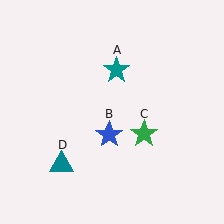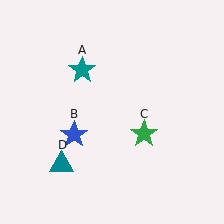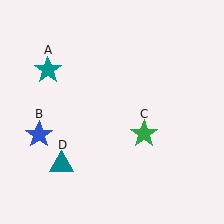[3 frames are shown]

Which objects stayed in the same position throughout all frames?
Green star (object C) and teal triangle (object D) remained stationary.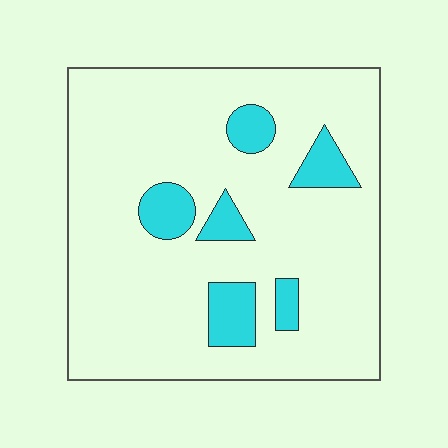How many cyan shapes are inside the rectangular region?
6.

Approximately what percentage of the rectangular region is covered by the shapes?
Approximately 15%.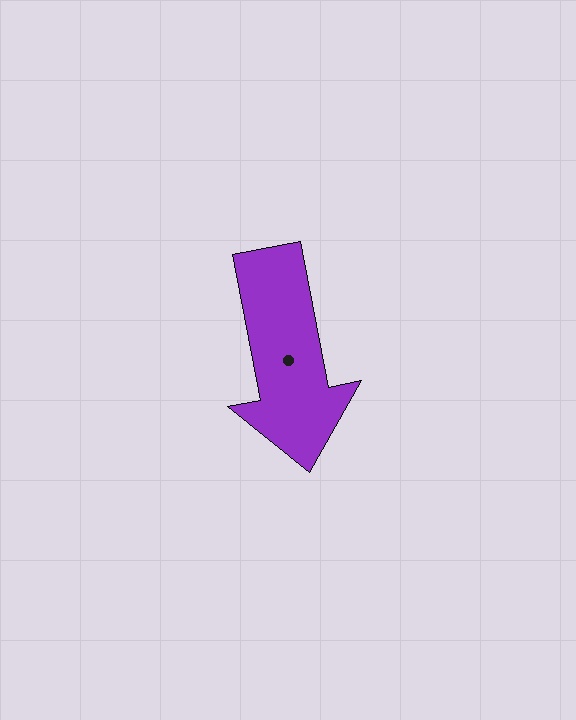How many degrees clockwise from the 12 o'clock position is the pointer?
Approximately 169 degrees.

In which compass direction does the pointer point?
South.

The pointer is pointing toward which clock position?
Roughly 6 o'clock.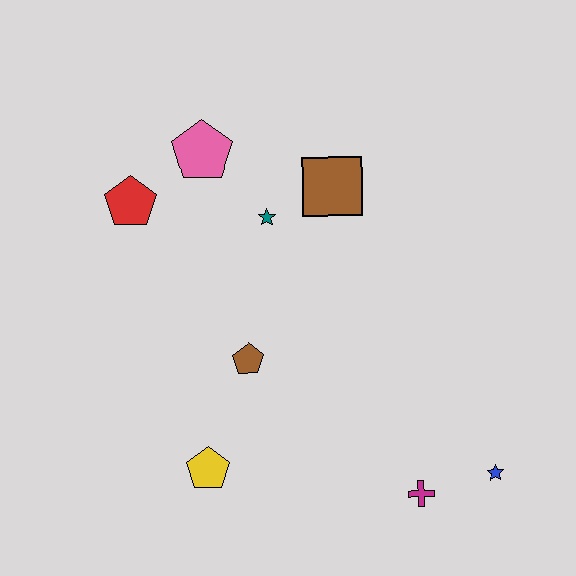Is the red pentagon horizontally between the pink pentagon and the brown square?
No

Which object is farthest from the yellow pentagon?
The pink pentagon is farthest from the yellow pentagon.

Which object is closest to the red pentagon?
The pink pentagon is closest to the red pentagon.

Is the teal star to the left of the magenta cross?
Yes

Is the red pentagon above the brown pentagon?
Yes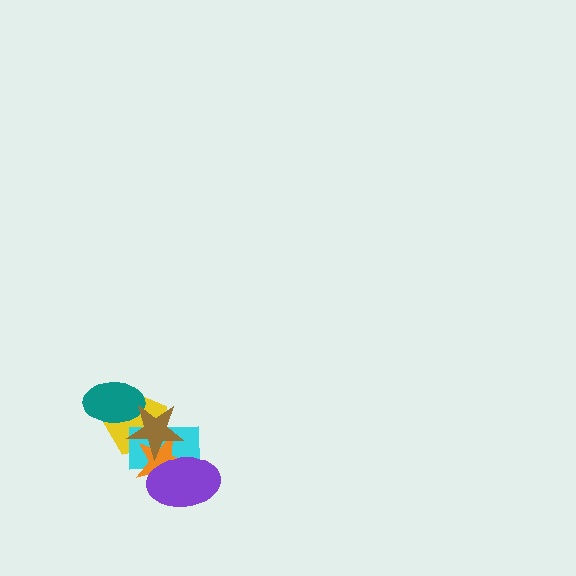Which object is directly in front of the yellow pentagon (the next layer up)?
The teal ellipse is directly in front of the yellow pentagon.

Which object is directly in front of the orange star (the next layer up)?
The purple ellipse is directly in front of the orange star.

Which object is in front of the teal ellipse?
The brown star is in front of the teal ellipse.